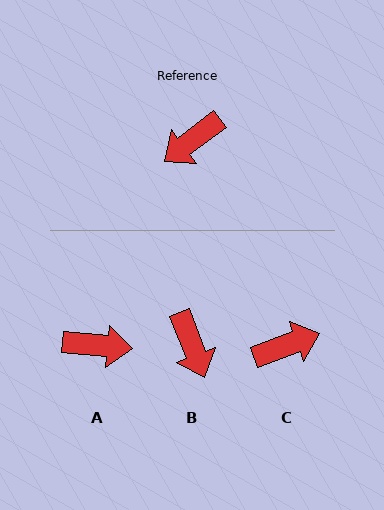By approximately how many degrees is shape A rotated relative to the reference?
Approximately 137 degrees counter-clockwise.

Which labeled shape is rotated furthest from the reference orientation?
C, about 163 degrees away.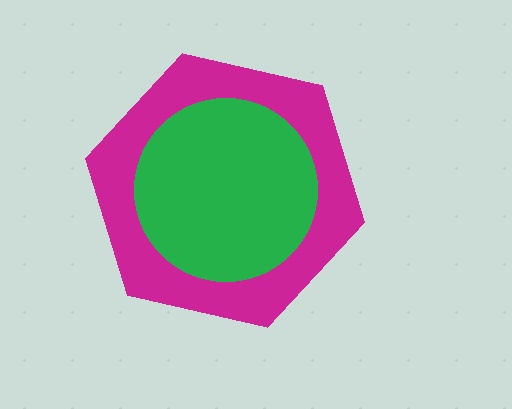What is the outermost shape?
The magenta hexagon.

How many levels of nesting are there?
2.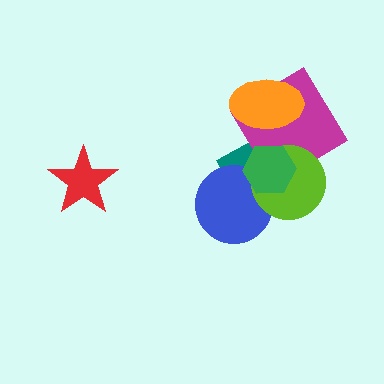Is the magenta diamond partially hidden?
Yes, it is partially covered by another shape.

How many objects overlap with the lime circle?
4 objects overlap with the lime circle.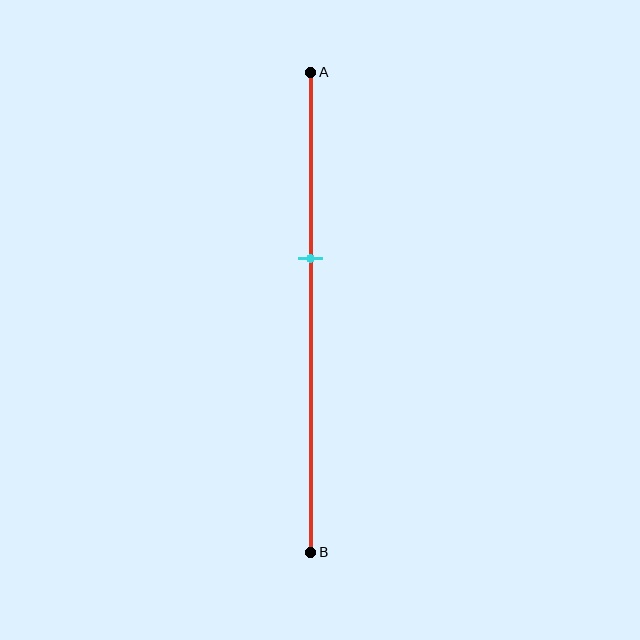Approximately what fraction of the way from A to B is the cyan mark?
The cyan mark is approximately 40% of the way from A to B.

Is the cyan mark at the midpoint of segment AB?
No, the mark is at about 40% from A, not at the 50% midpoint.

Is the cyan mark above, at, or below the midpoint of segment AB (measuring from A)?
The cyan mark is above the midpoint of segment AB.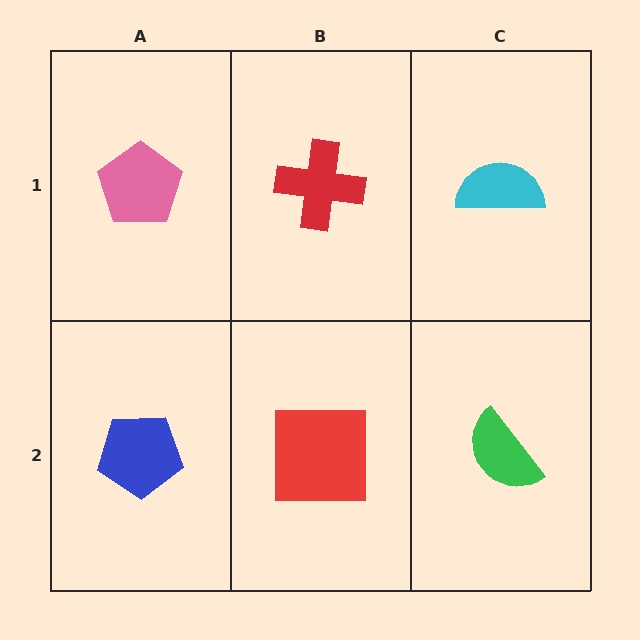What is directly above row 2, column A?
A pink pentagon.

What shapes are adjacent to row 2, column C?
A cyan semicircle (row 1, column C), a red square (row 2, column B).